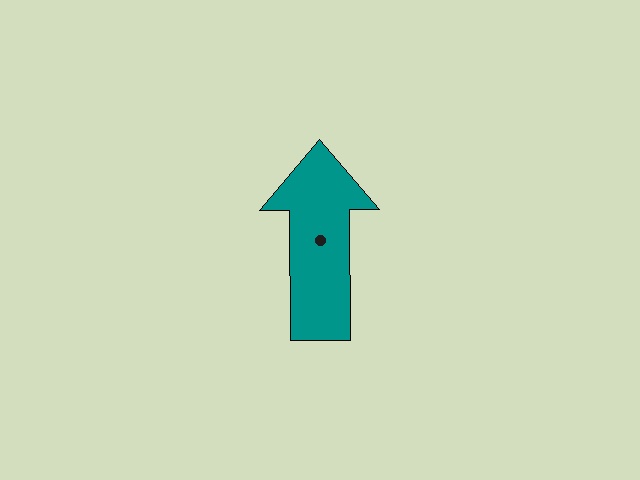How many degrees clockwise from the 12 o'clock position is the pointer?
Approximately 360 degrees.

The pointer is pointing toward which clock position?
Roughly 12 o'clock.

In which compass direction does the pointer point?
North.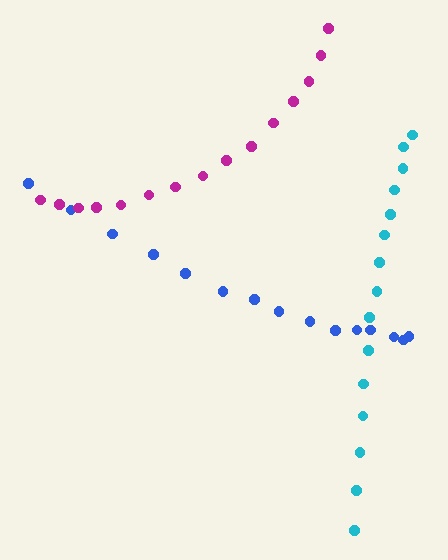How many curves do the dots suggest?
There are 3 distinct paths.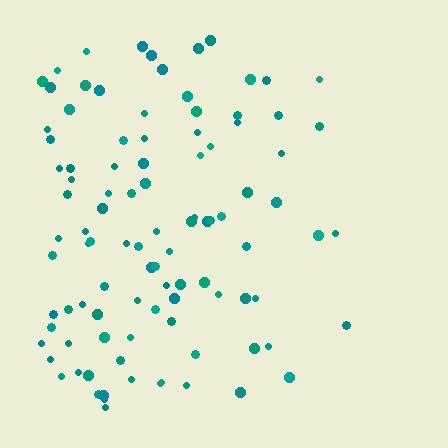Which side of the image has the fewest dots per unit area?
The right.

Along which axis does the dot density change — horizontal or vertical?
Horizontal.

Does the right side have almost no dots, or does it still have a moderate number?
Still a moderate number, just noticeably fewer than the left.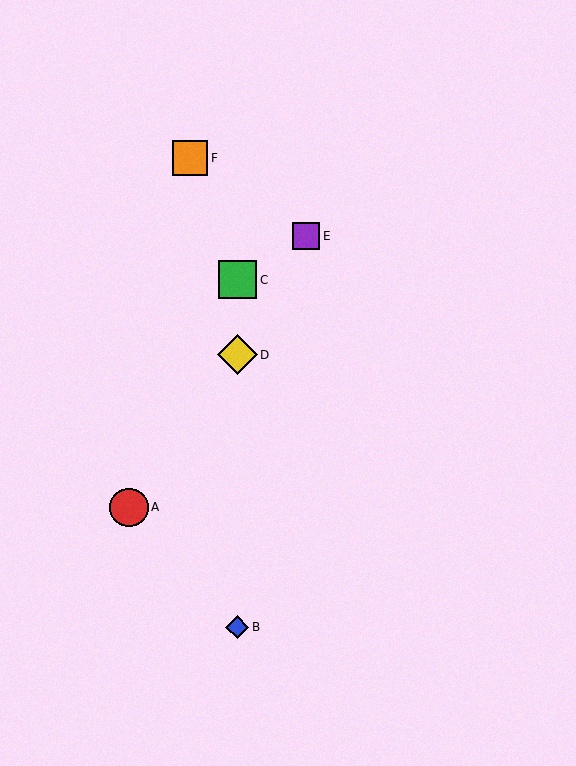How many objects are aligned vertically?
3 objects (B, C, D) are aligned vertically.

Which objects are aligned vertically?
Objects B, C, D are aligned vertically.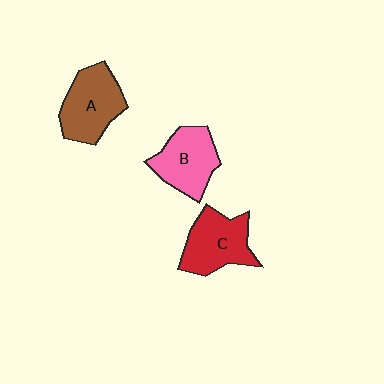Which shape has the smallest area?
Shape B (pink).